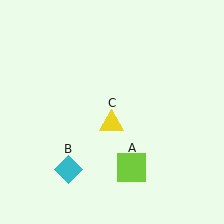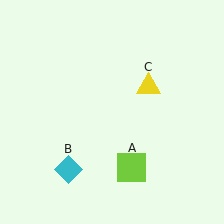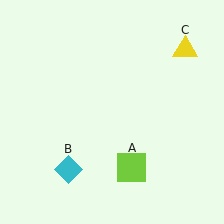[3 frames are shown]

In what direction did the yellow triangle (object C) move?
The yellow triangle (object C) moved up and to the right.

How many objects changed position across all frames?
1 object changed position: yellow triangle (object C).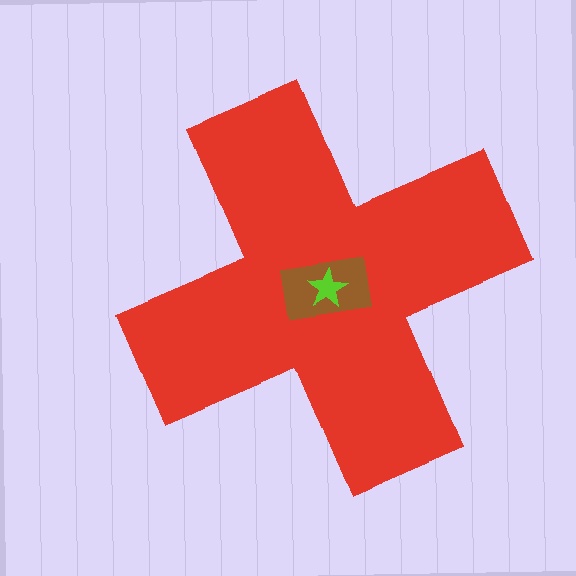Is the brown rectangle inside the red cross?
Yes.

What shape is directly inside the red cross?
The brown rectangle.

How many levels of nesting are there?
3.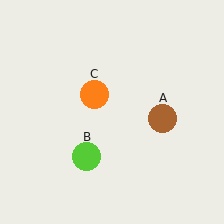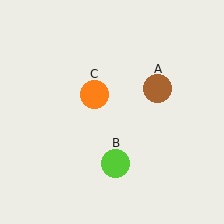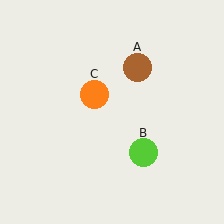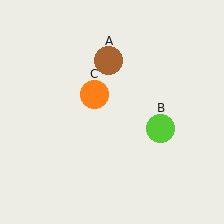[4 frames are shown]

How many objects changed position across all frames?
2 objects changed position: brown circle (object A), lime circle (object B).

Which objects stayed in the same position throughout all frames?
Orange circle (object C) remained stationary.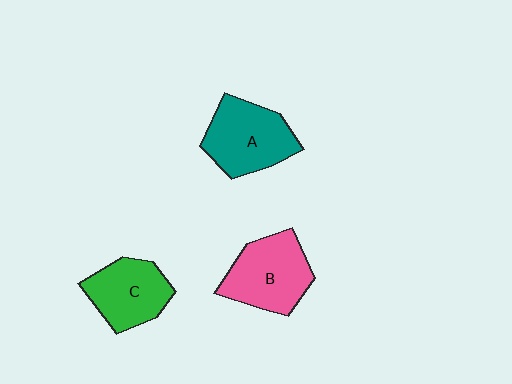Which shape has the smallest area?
Shape C (green).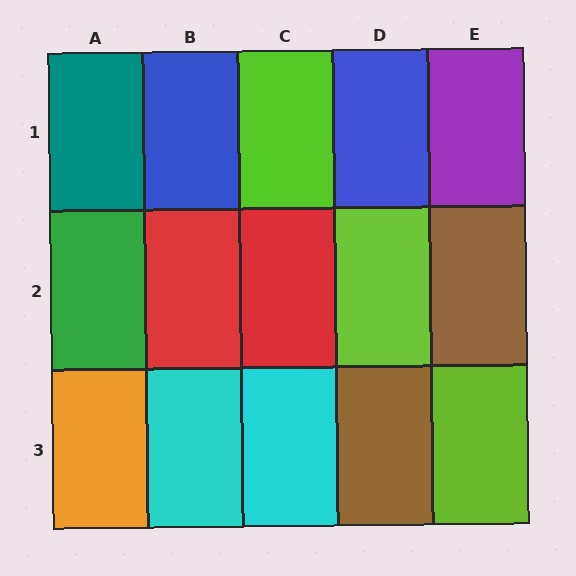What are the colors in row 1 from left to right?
Teal, blue, lime, blue, purple.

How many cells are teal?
1 cell is teal.